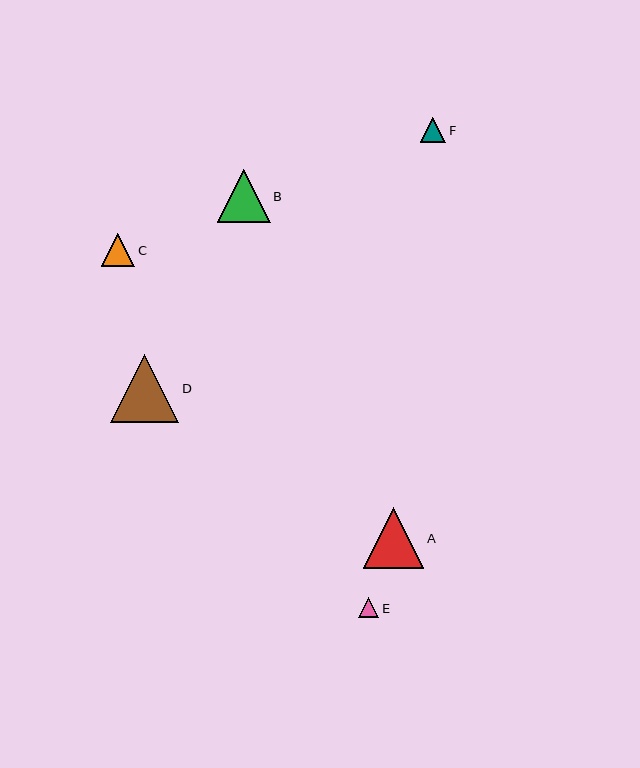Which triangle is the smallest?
Triangle E is the smallest with a size of approximately 20 pixels.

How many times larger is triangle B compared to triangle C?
Triangle B is approximately 1.6 times the size of triangle C.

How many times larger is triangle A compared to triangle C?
Triangle A is approximately 1.8 times the size of triangle C.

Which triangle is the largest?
Triangle D is the largest with a size of approximately 68 pixels.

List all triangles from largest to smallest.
From largest to smallest: D, A, B, C, F, E.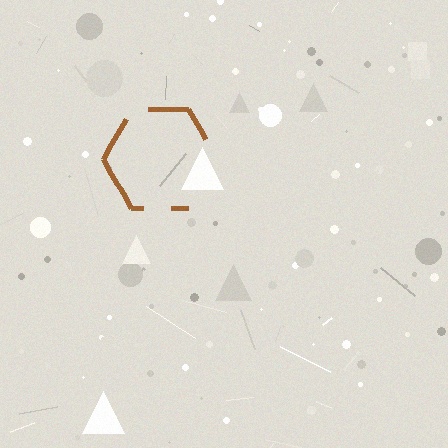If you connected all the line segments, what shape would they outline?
They would outline a hexagon.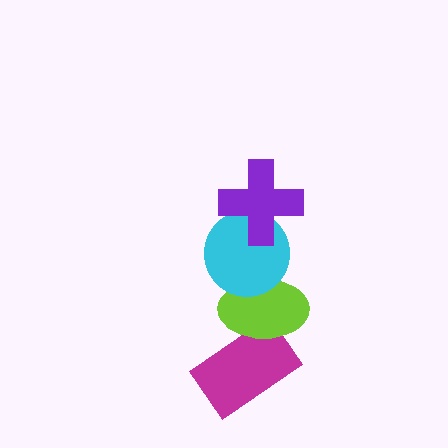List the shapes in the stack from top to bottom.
From top to bottom: the purple cross, the cyan circle, the lime ellipse, the magenta rectangle.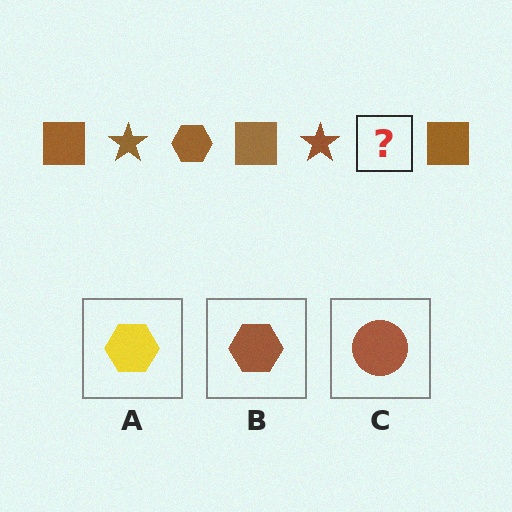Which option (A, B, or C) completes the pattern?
B.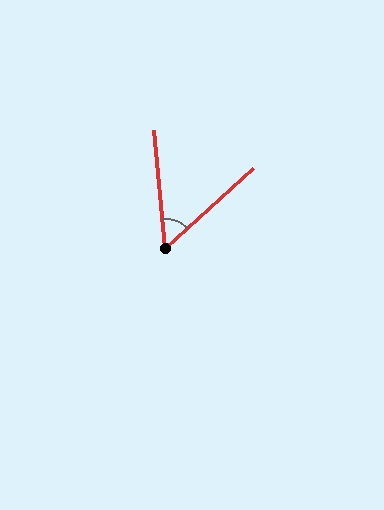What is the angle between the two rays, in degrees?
Approximately 53 degrees.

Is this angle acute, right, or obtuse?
It is acute.